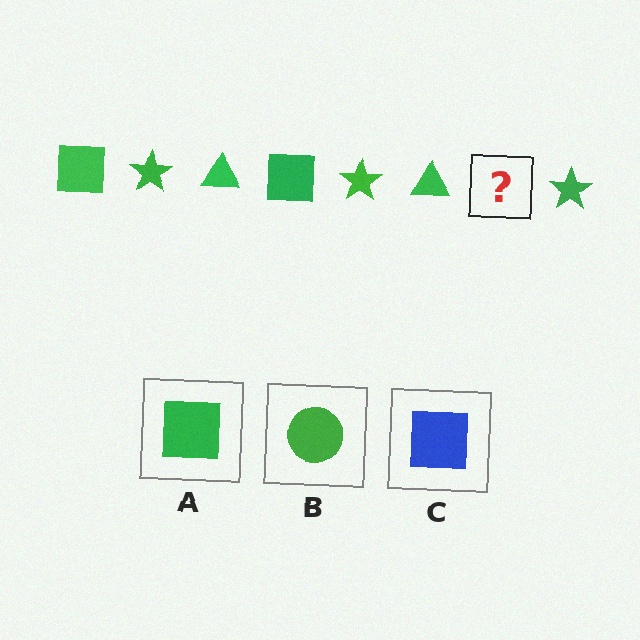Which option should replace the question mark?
Option A.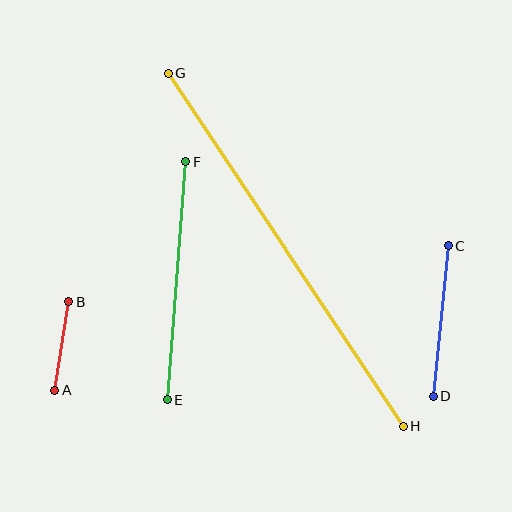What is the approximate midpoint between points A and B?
The midpoint is at approximately (62, 346) pixels.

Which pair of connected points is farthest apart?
Points G and H are farthest apart.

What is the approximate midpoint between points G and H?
The midpoint is at approximately (286, 250) pixels.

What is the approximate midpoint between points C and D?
The midpoint is at approximately (441, 321) pixels.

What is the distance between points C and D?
The distance is approximately 151 pixels.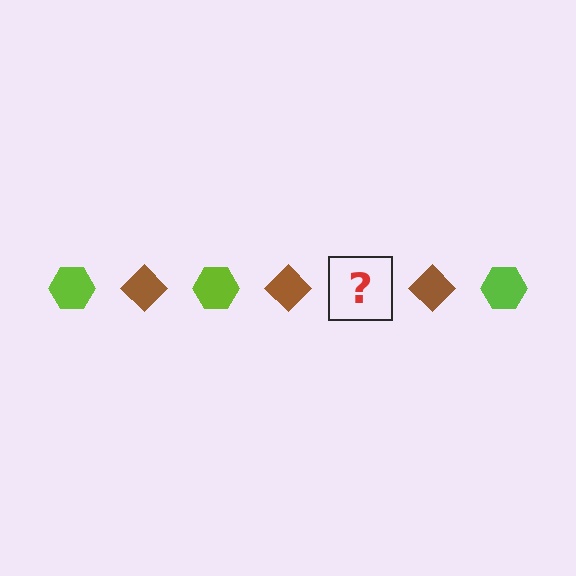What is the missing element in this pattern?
The missing element is a lime hexagon.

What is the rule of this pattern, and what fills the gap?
The rule is that the pattern alternates between lime hexagon and brown diamond. The gap should be filled with a lime hexagon.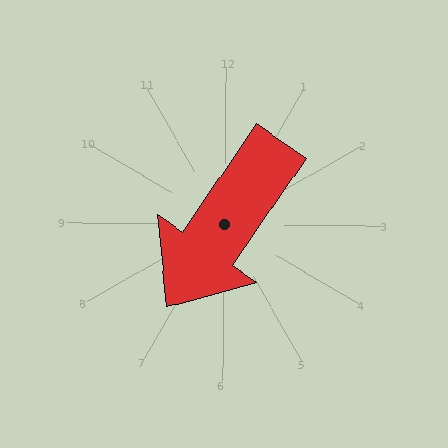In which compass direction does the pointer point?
Southwest.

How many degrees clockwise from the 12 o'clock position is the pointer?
Approximately 214 degrees.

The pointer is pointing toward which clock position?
Roughly 7 o'clock.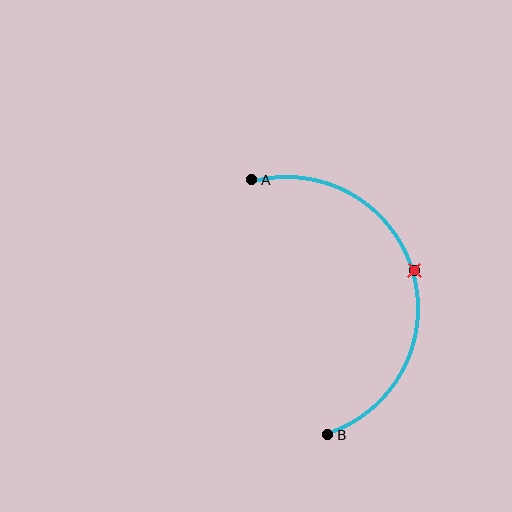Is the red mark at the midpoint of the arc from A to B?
Yes. The red mark lies on the arc at equal arc-length from both A and B — it is the arc midpoint.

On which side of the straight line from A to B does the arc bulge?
The arc bulges to the right of the straight line connecting A and B.